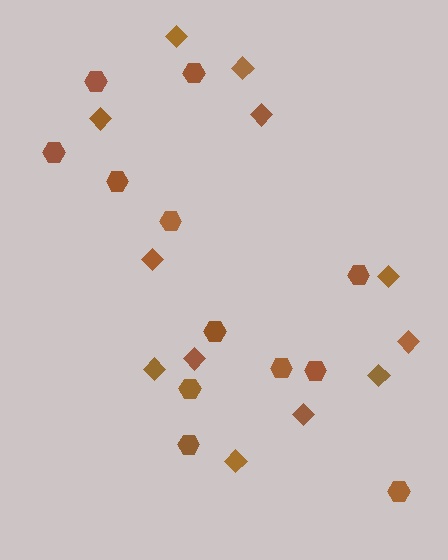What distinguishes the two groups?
There are 2 groups: one group of hexagons (12) and one group of diamonds (12).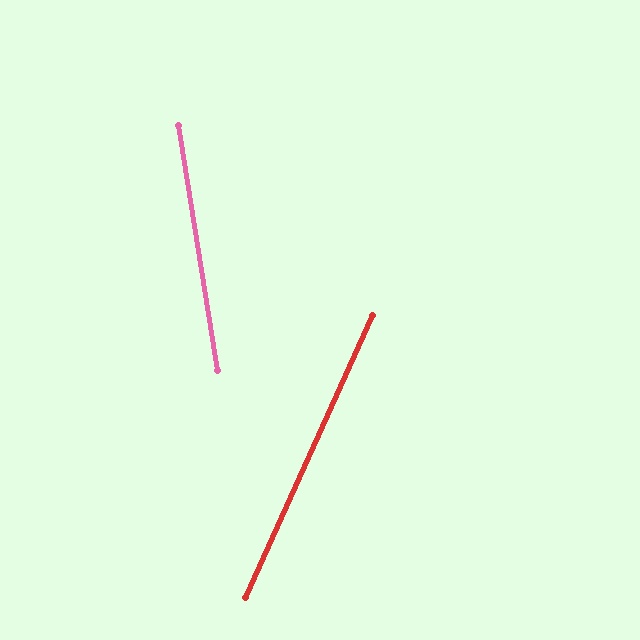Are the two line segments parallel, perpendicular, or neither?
Neither parallel nor perpendicular — they differ by about 33°.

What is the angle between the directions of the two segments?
Approximately 33 degrees.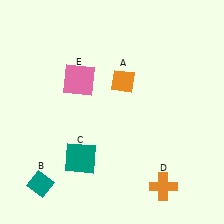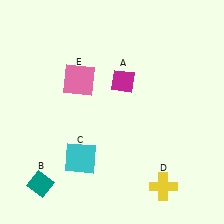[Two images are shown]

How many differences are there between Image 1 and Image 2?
There are 3 differences between the two images.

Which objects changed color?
A changed from orange to magenta. C changed from teal to cyan. D changed from orange to yellow.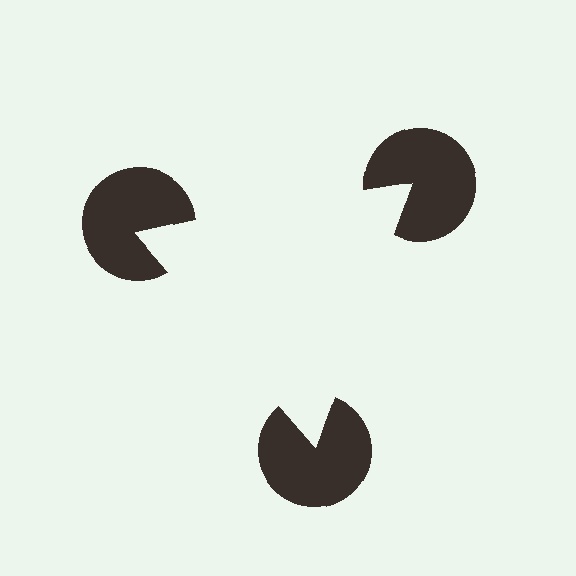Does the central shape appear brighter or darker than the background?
It typically appears slightly brighter than the background, even though no actual brightness change is drawn.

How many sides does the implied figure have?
3 sides.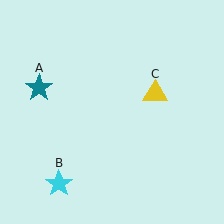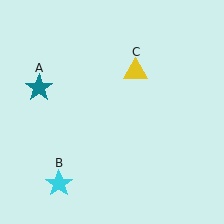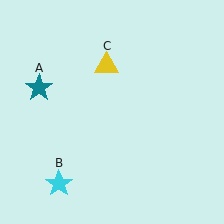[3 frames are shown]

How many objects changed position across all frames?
1 object changed position: yellow triangle (object C).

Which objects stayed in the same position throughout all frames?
Teal star (object A) and cyan star (object B) remained stationary.